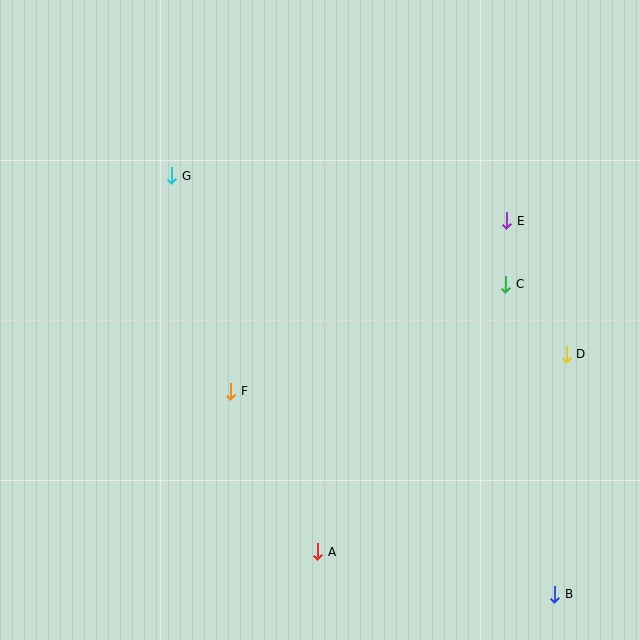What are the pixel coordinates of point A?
Point A is at (318, 552).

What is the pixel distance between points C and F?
The distance between C and F is 296 pixels.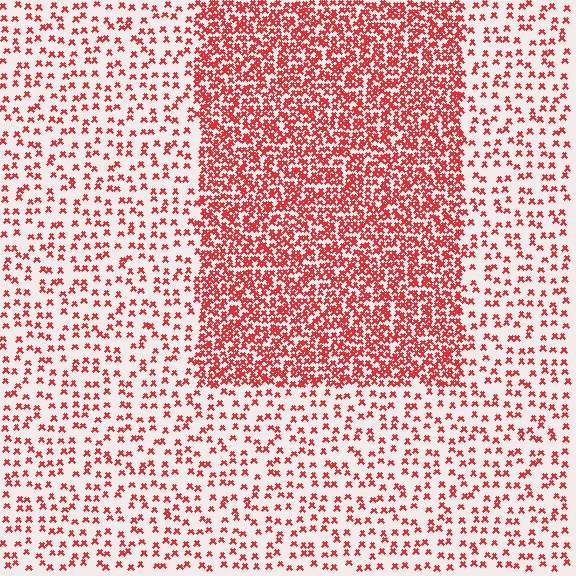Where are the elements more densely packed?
The elements are more densely packed inside the rectangle boundary.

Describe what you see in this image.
The image contains small red elements arranged at two different densities. A rectangle-shaped region is visible where the elements are more densely packed than the surrounding area.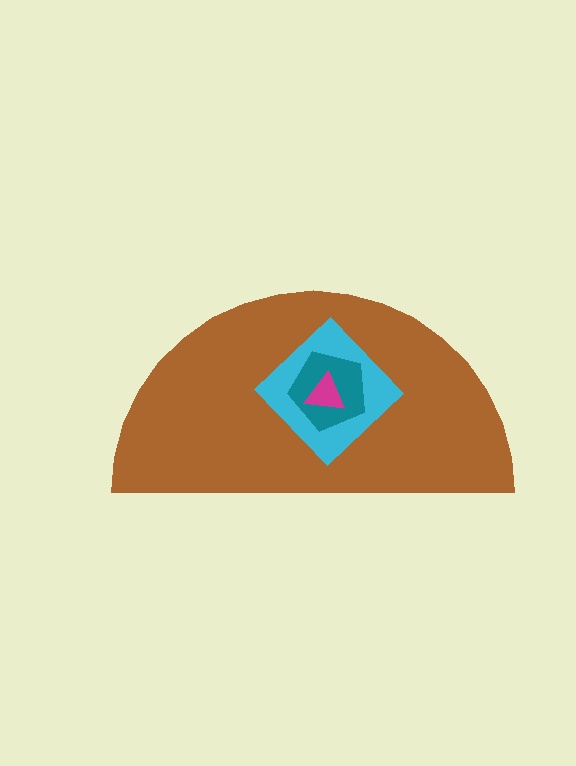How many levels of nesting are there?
4.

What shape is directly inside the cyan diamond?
The teal pentagon.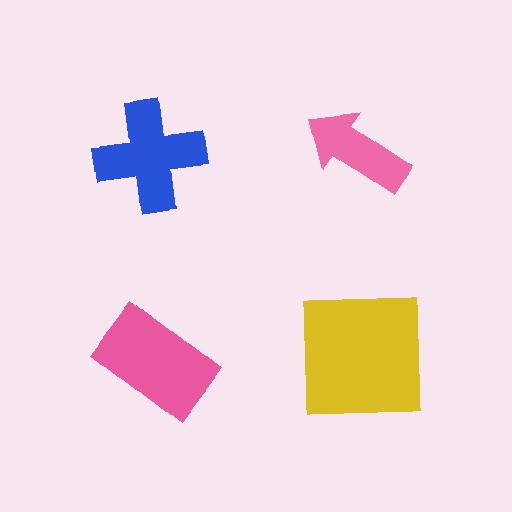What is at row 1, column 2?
A pink arrow.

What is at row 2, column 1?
A pink rectangle.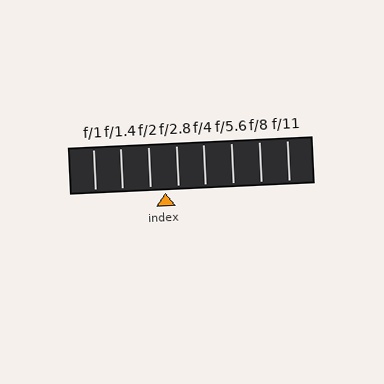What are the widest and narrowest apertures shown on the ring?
The widest aperture shown is f/1 and the narrowest is f/11.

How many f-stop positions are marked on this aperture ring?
There are 8 f-stop positions marked.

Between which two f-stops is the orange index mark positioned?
The index mark is between f/2 and f/2.8.